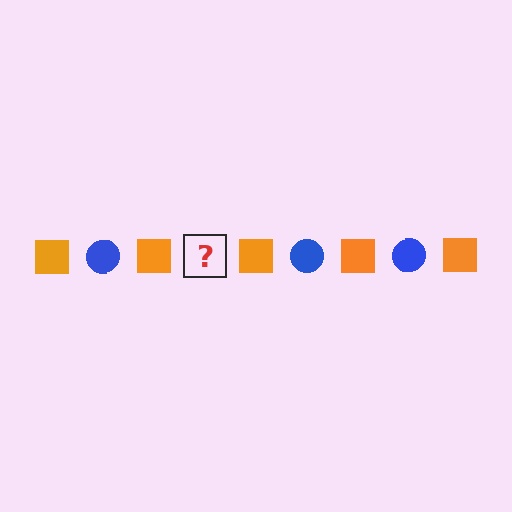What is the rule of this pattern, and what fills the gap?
The rule is that the pattern alternates between orange square and blue circle. The gap should be filled with a blue circle.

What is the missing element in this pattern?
The missing element is a blue circle.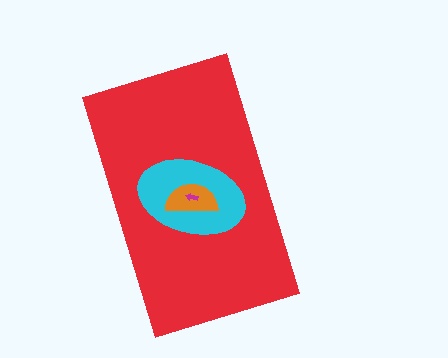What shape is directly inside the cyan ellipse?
The orange semicircle.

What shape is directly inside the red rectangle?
The cyan ellipse.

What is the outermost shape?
The red rectangle.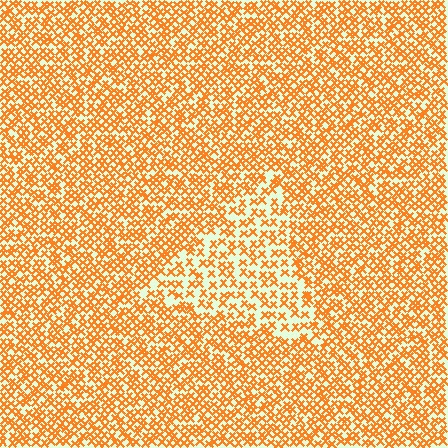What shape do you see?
I see a triangle.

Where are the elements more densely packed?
The elements are more densely packed outside the triangle boundary.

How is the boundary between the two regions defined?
The boundary is defined by a change in element density (approximately 1.7x ratio). All elements are the same color, size, and shape.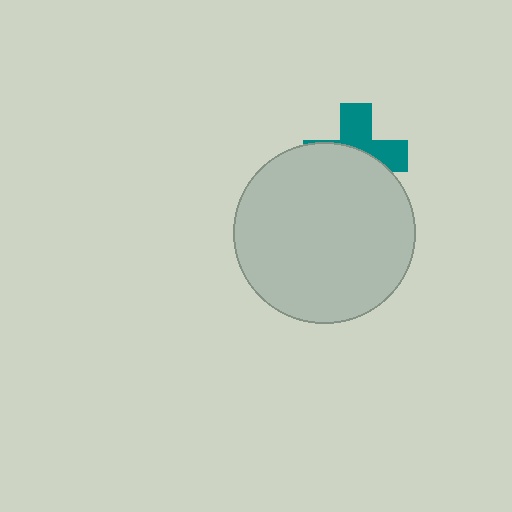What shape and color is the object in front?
The object in front is a light gray circle.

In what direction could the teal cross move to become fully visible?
The teal cross could move up. That would shift it out from behind the light gray circle entirely.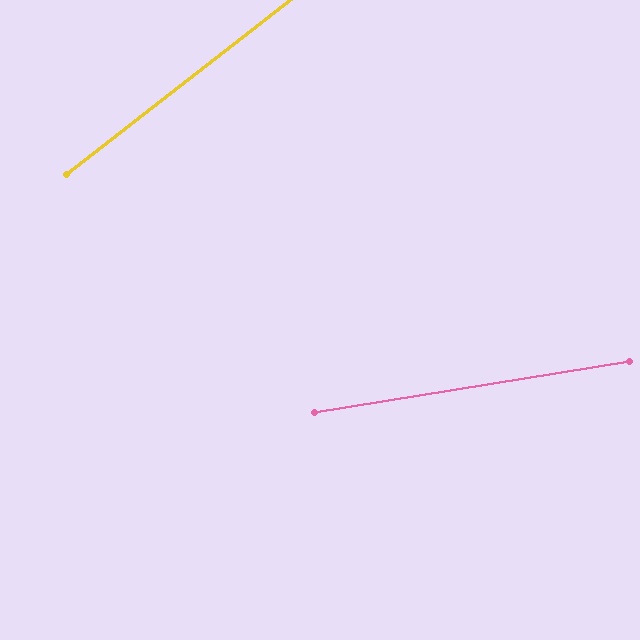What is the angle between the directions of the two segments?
Approximately 29 degrees.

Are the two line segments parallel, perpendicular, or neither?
Neither parallel nor perpendicular — they differ by about 29°.